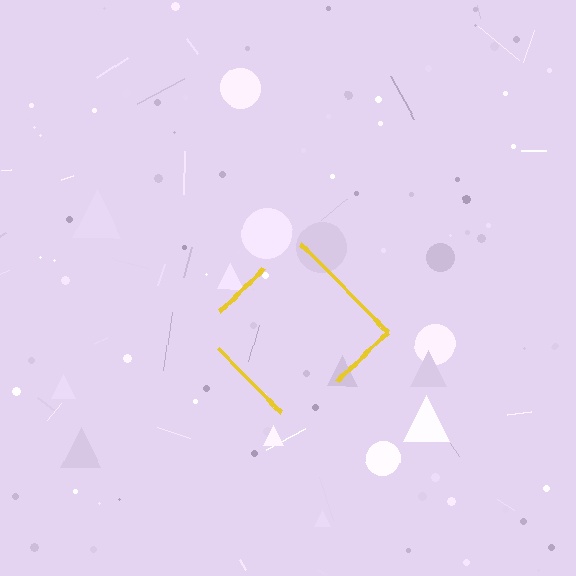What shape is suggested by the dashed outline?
The dashed outline suggests a diamond.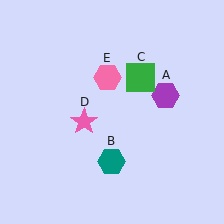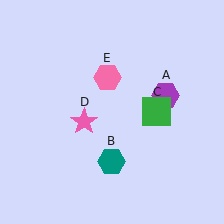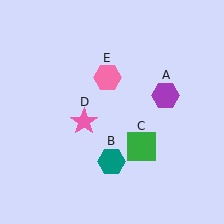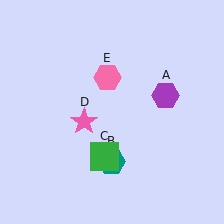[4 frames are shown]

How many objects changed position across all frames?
1 object changed position: green square (object C).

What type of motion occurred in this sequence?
The green square (object C) rotated clockwise around the center of the scene.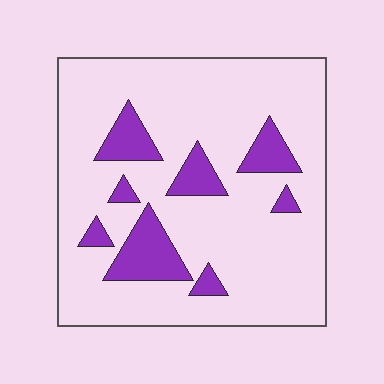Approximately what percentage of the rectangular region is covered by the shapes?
Approximately 15%.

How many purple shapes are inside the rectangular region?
8.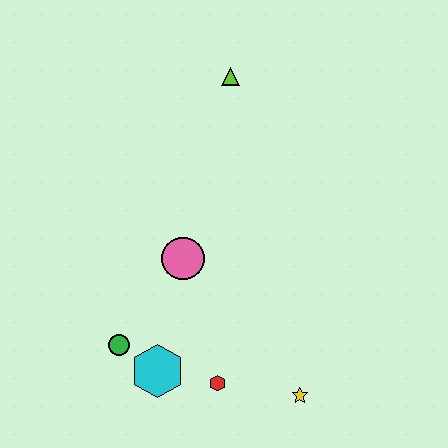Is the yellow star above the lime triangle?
No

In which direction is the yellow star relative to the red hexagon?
The yellow star is to the right of the red hexagon.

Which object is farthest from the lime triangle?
The yellow star is farthest from the lime triangle.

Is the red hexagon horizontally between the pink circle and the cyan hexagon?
No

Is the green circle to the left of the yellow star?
Yes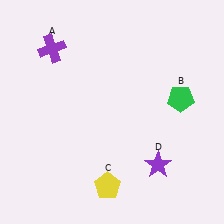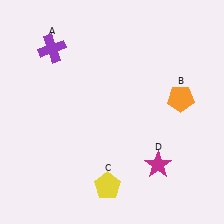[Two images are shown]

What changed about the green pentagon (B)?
In Image 1, B is green. In Image 2, it changed to orange.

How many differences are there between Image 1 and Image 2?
There are 2 differences between the two images.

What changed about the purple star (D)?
In Image 1, D is purple. In Image 2, it changed to magenta.